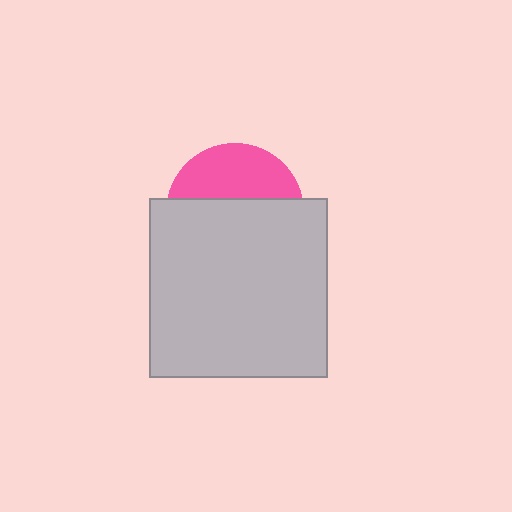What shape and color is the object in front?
The object in front is a light gray square.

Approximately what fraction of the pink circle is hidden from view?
Roughly 63% of the pink circle is hidden behind the light gray square.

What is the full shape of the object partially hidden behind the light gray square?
The partially hidden object is a pink circle.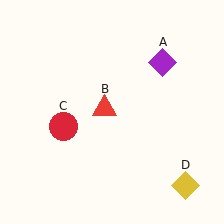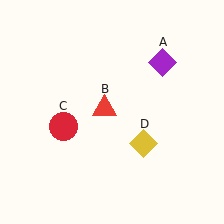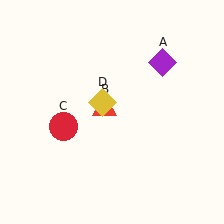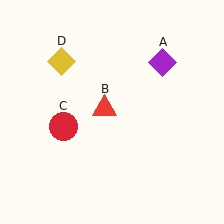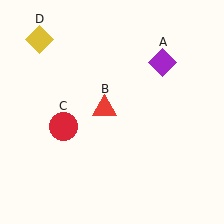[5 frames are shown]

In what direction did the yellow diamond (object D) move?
The yellow diamond (object D) moved up and to the left.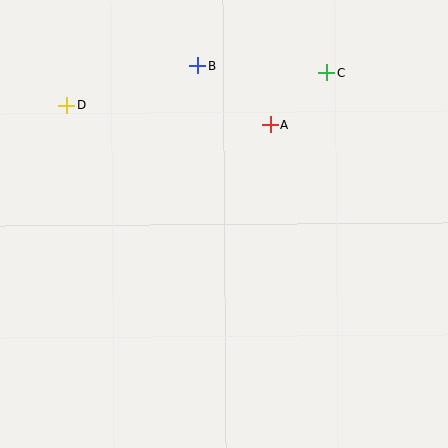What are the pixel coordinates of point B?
Point B is at (198, 66).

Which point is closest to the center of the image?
Point A at (271, 125) is closest to the center.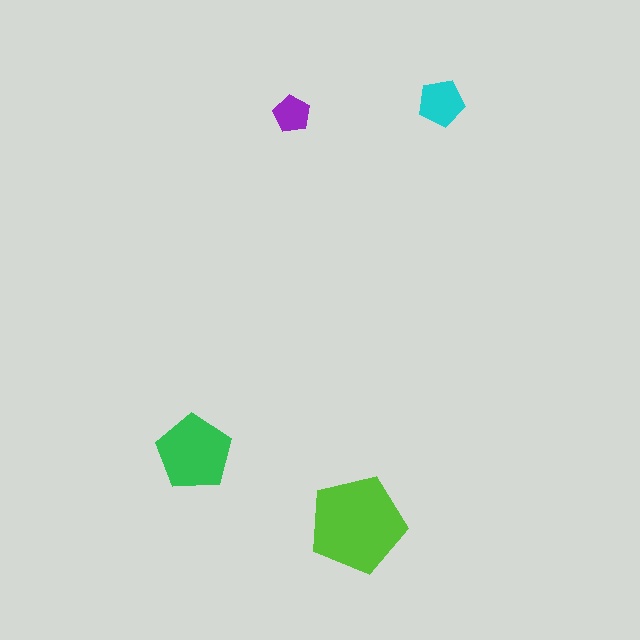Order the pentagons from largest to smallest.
the lime one, the green one, the cyan one, the purple one.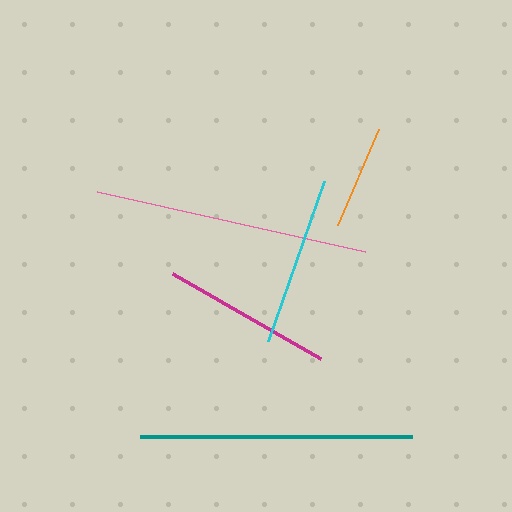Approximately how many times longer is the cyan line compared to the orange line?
The cyan line is approximately 1.6 times the length of the orange line.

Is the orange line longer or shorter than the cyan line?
The cyan line is longer than the orange line.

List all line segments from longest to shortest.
From longest to shortest: pink, teal, magenta, cyan, orange.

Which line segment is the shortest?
The orange line is the shortest at approximately 104 pixels.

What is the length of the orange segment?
The orange segment is approximately 104 pixels long.